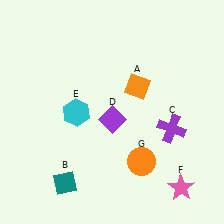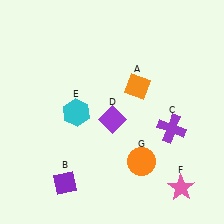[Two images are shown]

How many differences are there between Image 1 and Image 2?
There is 1 difference between the two images.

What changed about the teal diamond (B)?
In Image 1, B is teal. In Image 2, it changed to purple.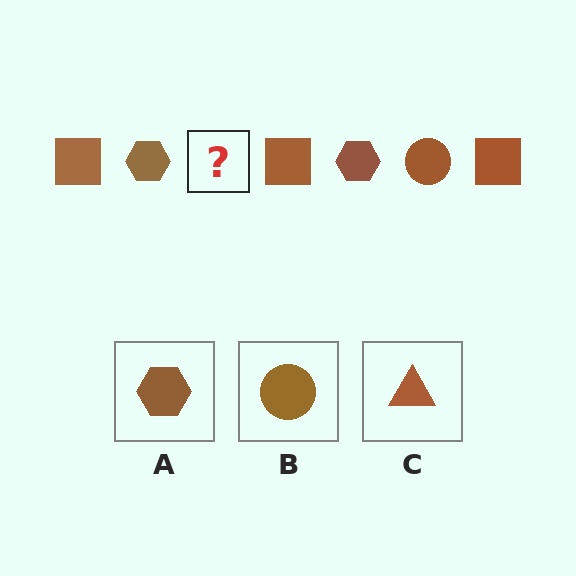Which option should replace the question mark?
Option B.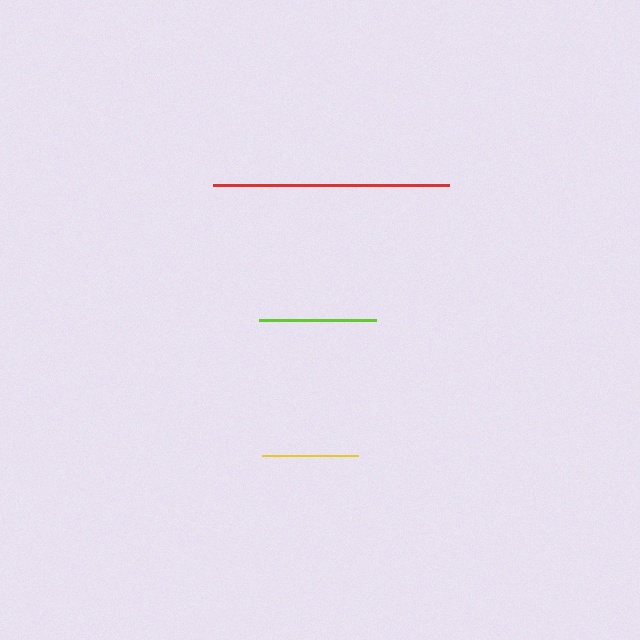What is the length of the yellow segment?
The yellow segment is approximately 96 pixels long.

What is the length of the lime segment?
The lime segment is approximately 117 pixels long.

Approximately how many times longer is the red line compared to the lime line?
The red line is approximately 2.0 times the length of the lime line.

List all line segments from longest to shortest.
From longest to shortest: red, lime, yellow.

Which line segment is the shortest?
The yellow line is the shortest at approximately 96 pixels.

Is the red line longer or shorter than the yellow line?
The red line is longer than the yellow line.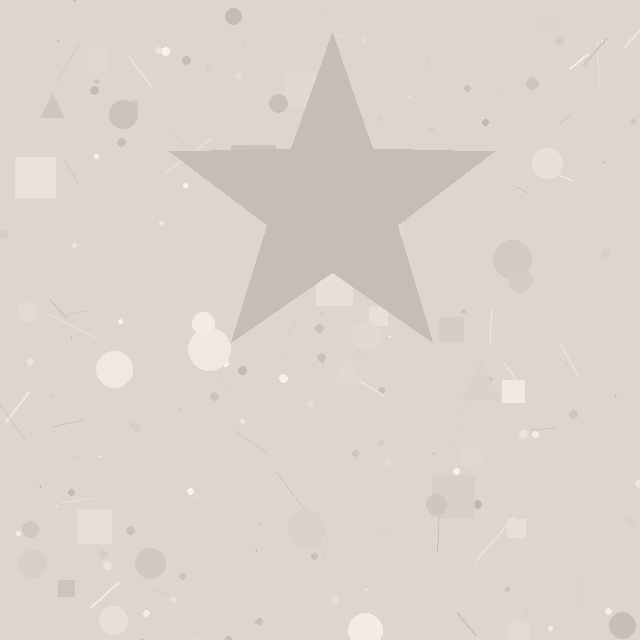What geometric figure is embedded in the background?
A star is embedded in the background.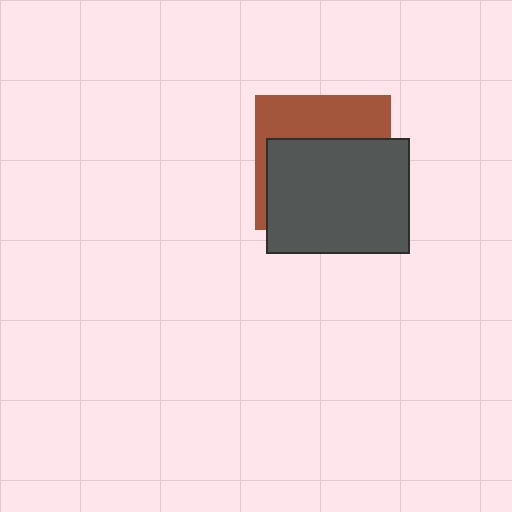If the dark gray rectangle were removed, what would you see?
You would see the complete brown square.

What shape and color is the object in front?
The object in front is a dark gray rectangle.